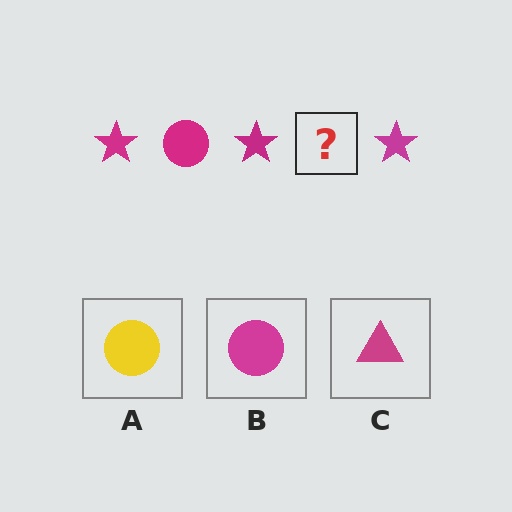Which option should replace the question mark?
Option B.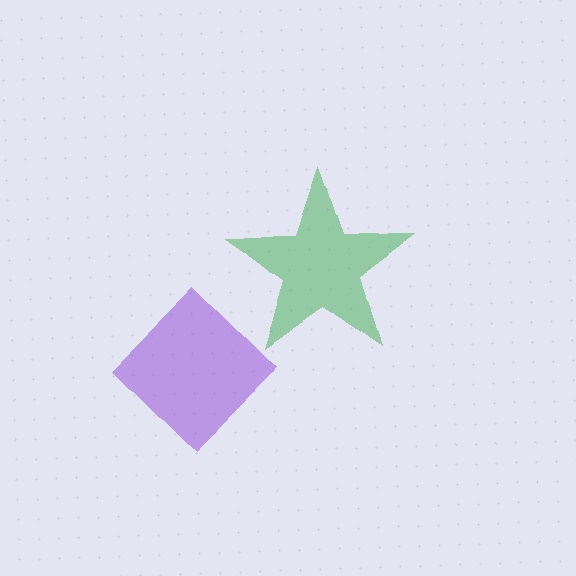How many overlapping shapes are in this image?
There are 2 overlapping shapes in the image.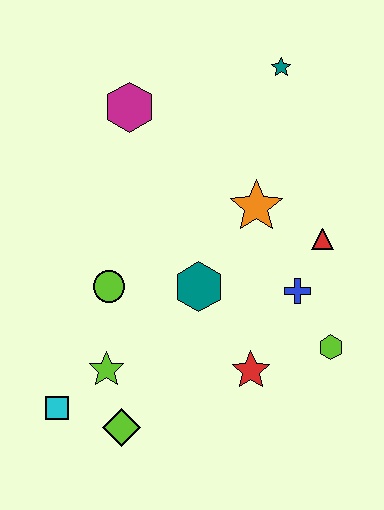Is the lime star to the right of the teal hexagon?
No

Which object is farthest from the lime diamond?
The teal star is farthest from the lime diamond.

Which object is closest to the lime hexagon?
The blue cross is closest to the lime hexagon.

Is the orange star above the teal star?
No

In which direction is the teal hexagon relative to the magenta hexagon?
The teal hexagon is below the magenta hexagon.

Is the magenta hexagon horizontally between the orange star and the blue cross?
No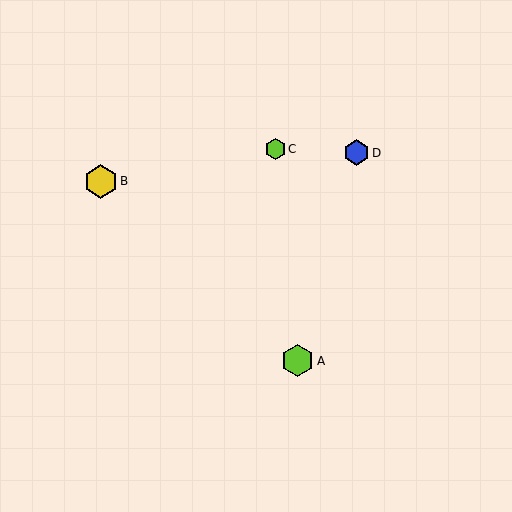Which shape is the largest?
The yellow hexagon (labeled B) is the largest.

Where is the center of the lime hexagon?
The center of the lime hexagon is at (297, 361).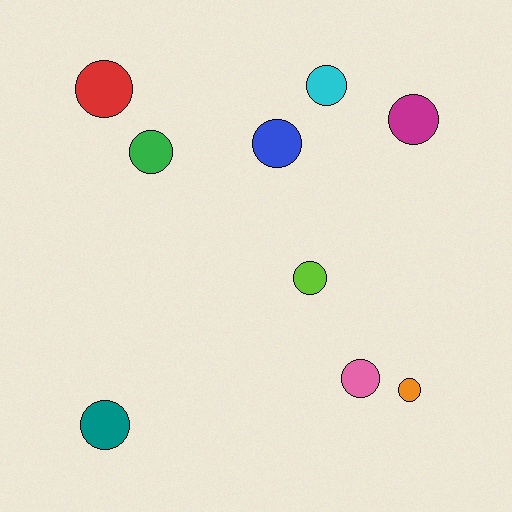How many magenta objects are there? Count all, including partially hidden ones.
There is 1 magenta object.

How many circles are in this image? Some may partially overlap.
There are 9 circles.